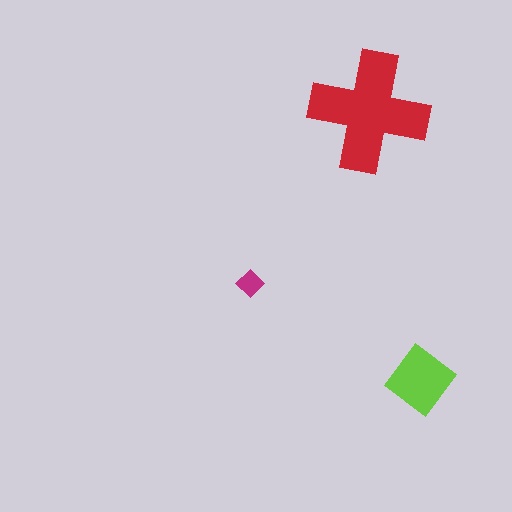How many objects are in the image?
There are 3 objects in the image.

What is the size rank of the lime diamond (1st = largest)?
2nd.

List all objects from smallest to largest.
The magenta diamond, the lime diamond, the red cross.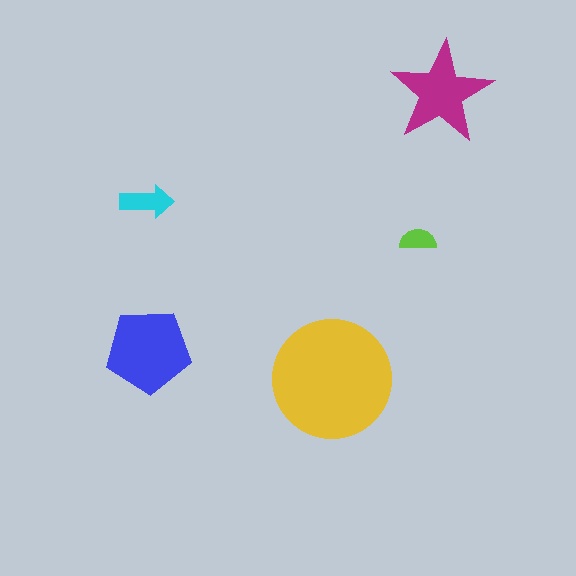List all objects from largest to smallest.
The yellow circle, the blue pentagon, the magenta star, the cyan arrow, the lime semicircle.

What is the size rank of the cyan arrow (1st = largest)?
4th.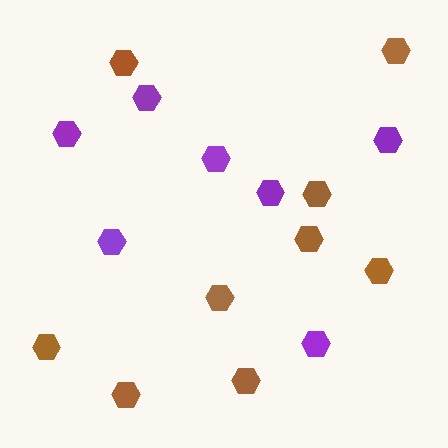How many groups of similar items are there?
There are 2 groups: one group of brown hexagons (9) and one group of purple hexagons (7).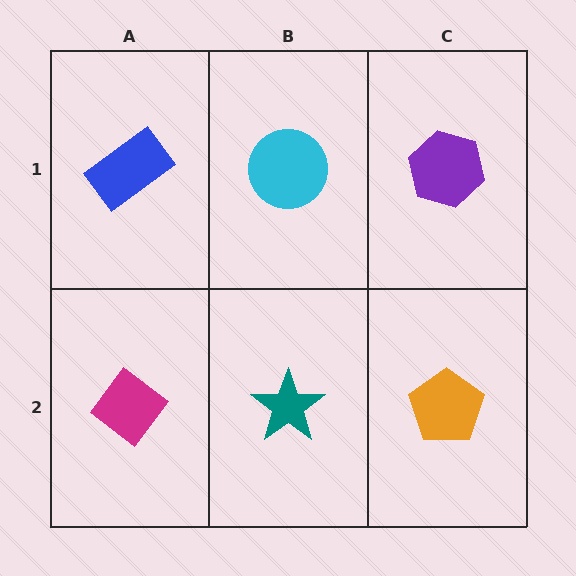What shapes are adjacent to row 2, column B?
A cyan circle (row 1, column B), a magenta diamond (row 2, column A), an orange pentagon (row 2, column C).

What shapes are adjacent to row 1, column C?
An orange pentagon (row 2, column C), a cyan circle (row 1, column B).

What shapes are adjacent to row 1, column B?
A teal star (row 2, column B), a blue rectangle (row 1, column A), a purple hexagon (row 1, column C).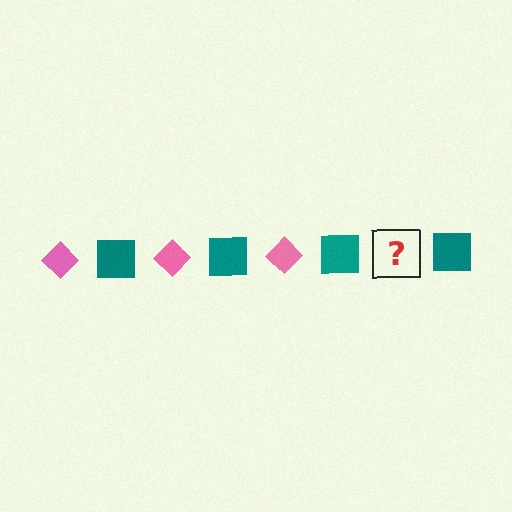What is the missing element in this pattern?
The missing element is a pink diamond.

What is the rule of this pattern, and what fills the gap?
The rule is that the pattern alternates between pink diamond and teal square. The gap should be filled with a pink diamond.